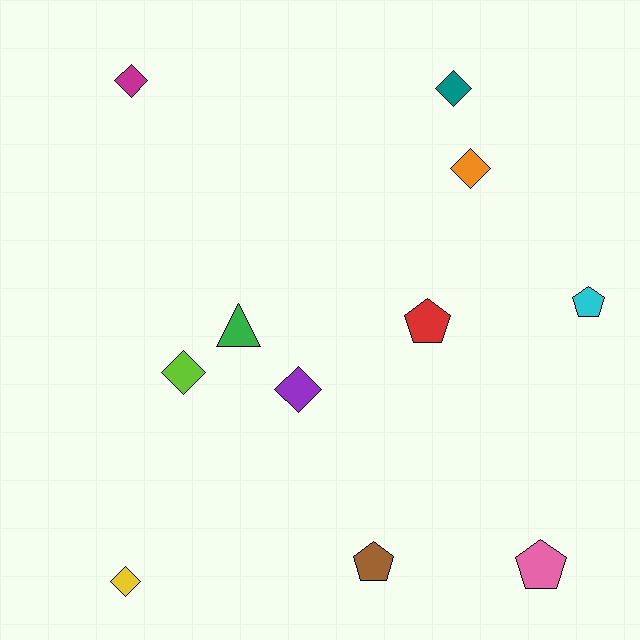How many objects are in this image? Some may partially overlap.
There are 11 objects.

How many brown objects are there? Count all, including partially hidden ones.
There is 1 brown object.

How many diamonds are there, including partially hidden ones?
There are 6 diamonds.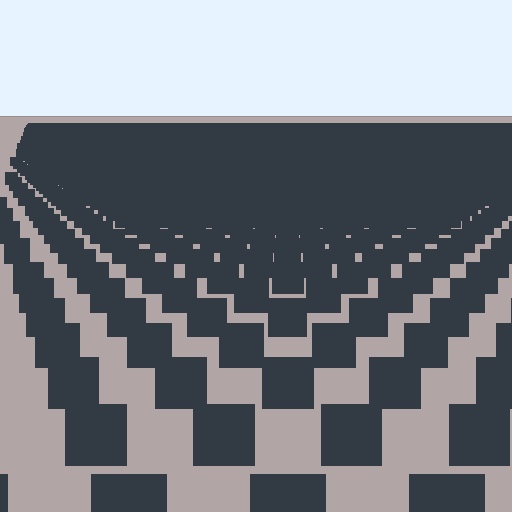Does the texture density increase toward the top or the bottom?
Density increases toward the top.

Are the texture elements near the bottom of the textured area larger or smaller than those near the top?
Larger. Near the bottom, elements are closer to the viewer and appear at a bigger on-screen size.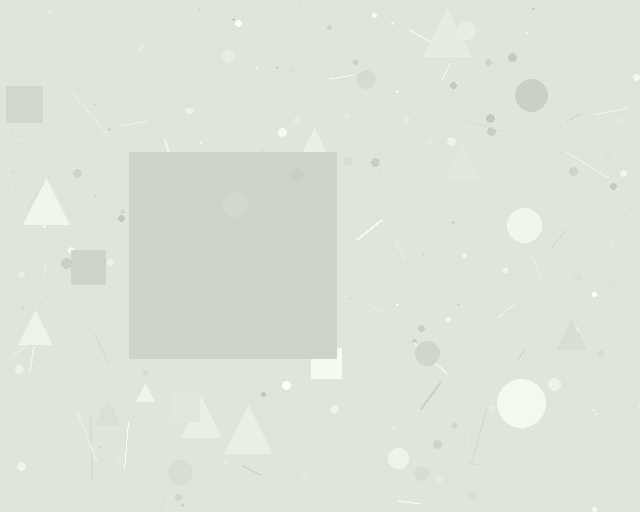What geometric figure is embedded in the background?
A square is embedded in the background.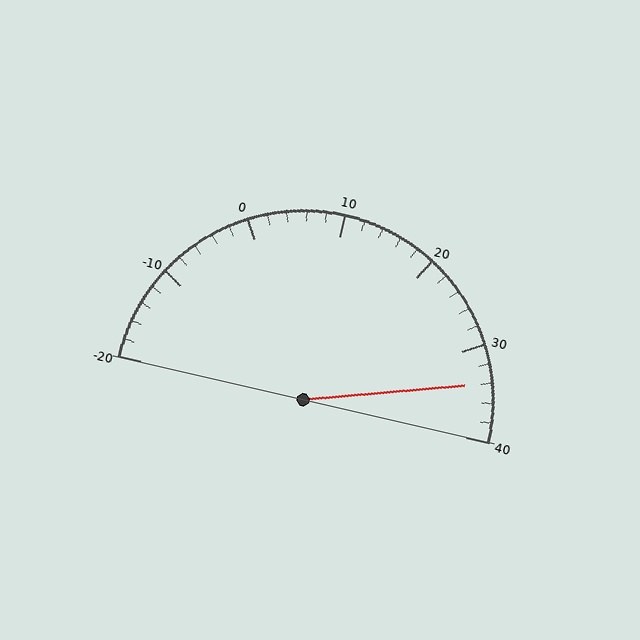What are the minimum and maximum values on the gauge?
The gauge ranges from -20 to 40.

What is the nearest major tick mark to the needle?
The nearest major tick mark is 30.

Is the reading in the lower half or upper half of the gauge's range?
The reading is in the upper half of the range (-20 to 40).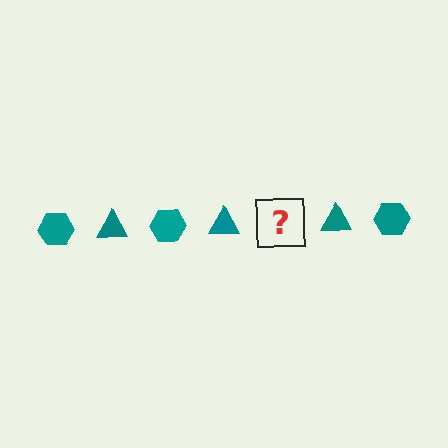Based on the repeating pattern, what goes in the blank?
The blank should be a teal hexagon.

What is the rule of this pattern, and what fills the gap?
The rule is that the pattern cycles through hexagon, triangle shapes in teal. The gap should be filled with a teal hexagon.